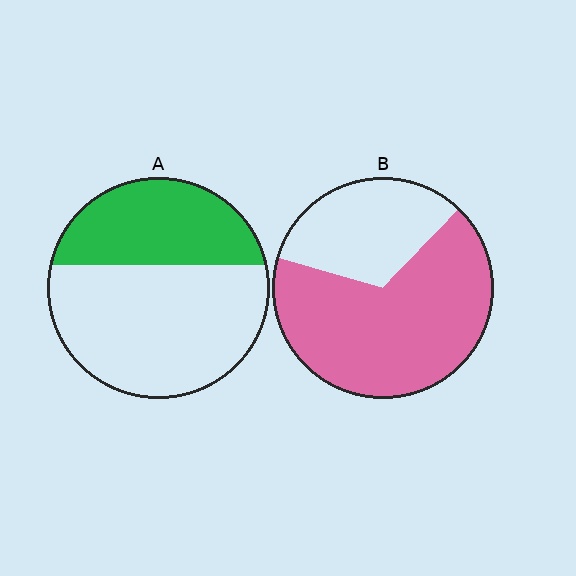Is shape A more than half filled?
No.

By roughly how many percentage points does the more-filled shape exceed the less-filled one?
By roughly 30 percentage points (B over A).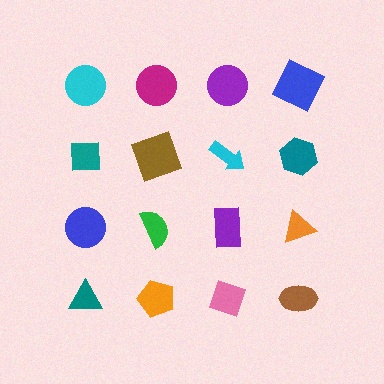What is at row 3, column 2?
A green semicircle.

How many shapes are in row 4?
4 shapes.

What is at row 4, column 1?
A teal triangle.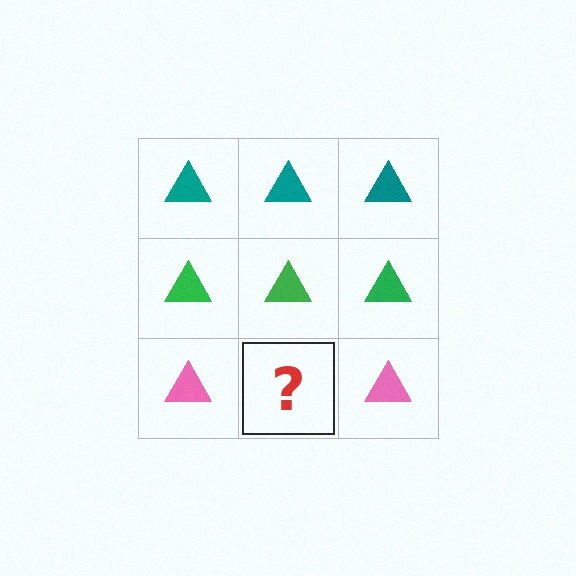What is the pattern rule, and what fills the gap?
The rule is that each row has a consistent color. The gap should be filled with a pink triangle.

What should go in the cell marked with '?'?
The missing cell should contain a pink triangle.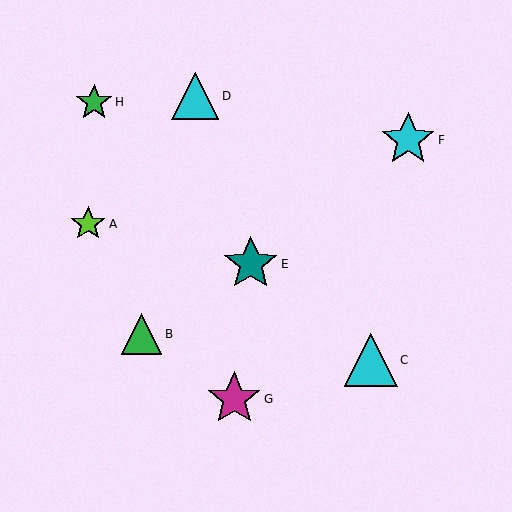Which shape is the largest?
The teal star (labeled E) is the largest.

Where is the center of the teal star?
The center of the teal star is at (251, 264).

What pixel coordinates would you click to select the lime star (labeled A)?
Click at (88, 224) to select the lime star A.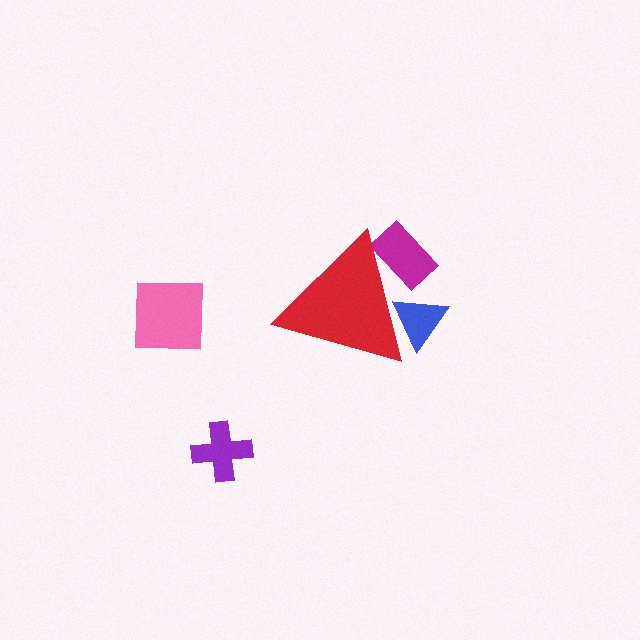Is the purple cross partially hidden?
No, the purple cross is fully visible.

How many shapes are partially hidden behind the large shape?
2 shapes are partially hidden.